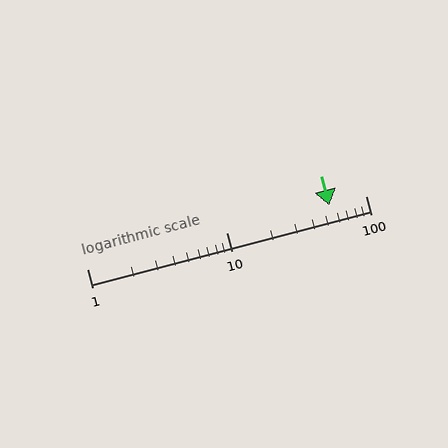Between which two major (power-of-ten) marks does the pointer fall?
The pointer is between 10 and 100.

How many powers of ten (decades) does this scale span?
The scale spans 2 decades, from 1 to 100.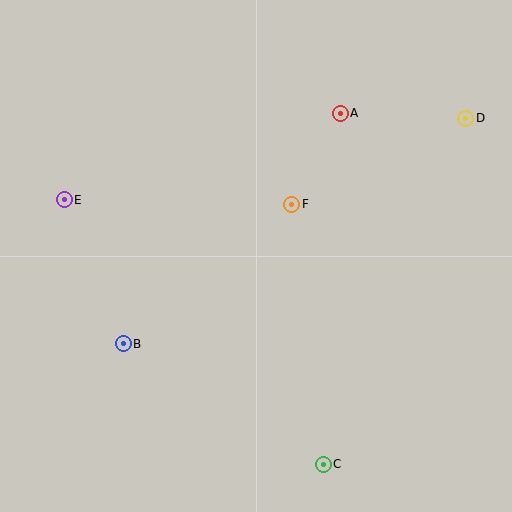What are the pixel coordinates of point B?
Point B is at (123, 344).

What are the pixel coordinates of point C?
Point C is at (323, 464).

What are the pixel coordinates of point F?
Point F is at (292, 204).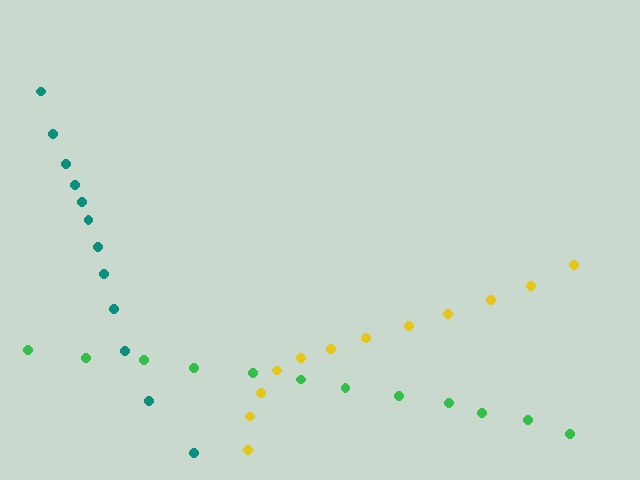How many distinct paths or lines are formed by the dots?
There are 3 distinct paths.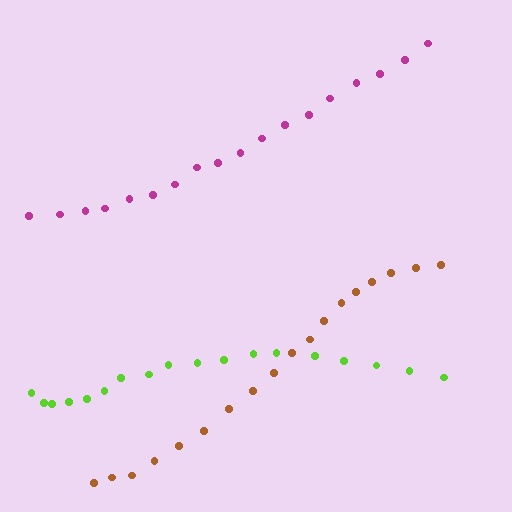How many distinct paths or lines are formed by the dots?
There are 3 distinct paths.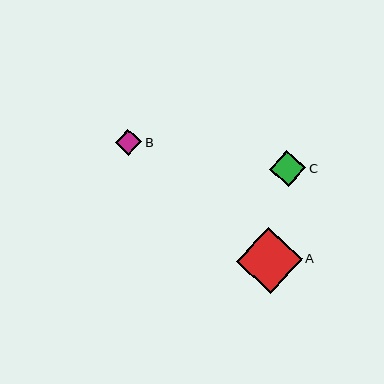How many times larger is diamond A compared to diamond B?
Diamond A is approximately 2.5 times the size of diamond B.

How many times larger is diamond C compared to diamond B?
Diamond C is approximately 1.4 times the size of diamond B.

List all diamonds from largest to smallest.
From largest to smallest: A, C, B.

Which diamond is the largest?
Diamond A is the largest with a size of approximately 65 pixels.